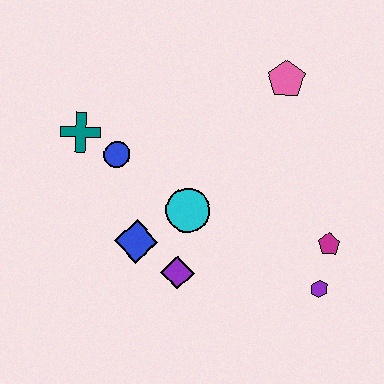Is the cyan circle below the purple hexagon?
No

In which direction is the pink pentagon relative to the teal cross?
The pink pentagon is to the right of the teal cross.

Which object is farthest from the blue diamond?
The pink pentagon is farthest from the blue diamond.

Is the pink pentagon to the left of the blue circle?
No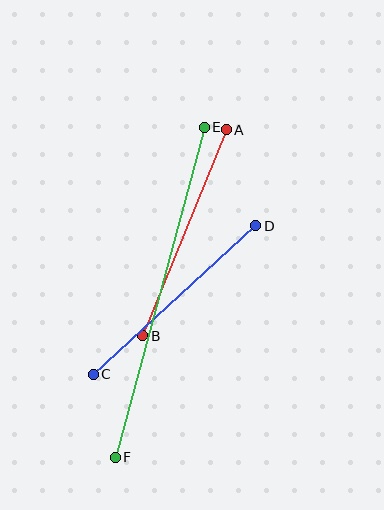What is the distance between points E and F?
The distance is approximately 342 pixels.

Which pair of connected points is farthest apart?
Points E and F are farthest apart.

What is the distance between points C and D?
The distance is approximately 220 pixels.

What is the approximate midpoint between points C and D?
The midpoint is at approximately (174, 300) pixels.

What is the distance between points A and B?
The distance is approximately 222 pixels.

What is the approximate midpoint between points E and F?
The midpoint is at approximately (160, 292) pixels.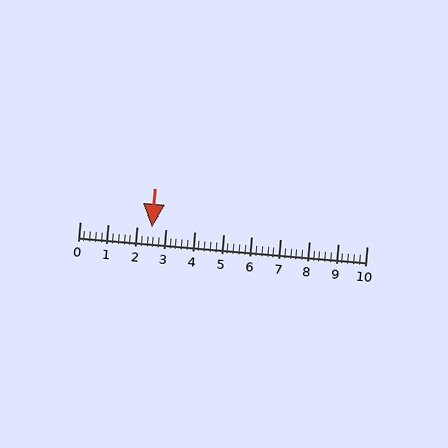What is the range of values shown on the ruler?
The ruler shows values from 0 to 10.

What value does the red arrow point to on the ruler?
The red arrow points to approximately 2.5.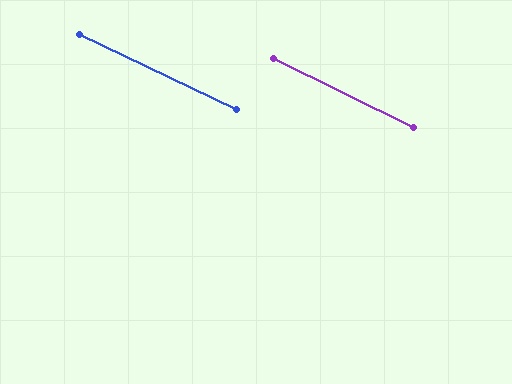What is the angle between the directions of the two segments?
Approximately 1 degree.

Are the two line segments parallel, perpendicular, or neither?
Parallel — their directions differ by only 1.0°.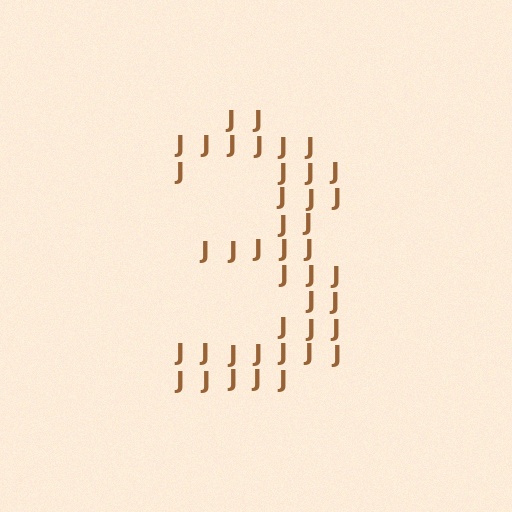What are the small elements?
The small elements are letter J's.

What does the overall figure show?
The overall figure shows the digit 3.